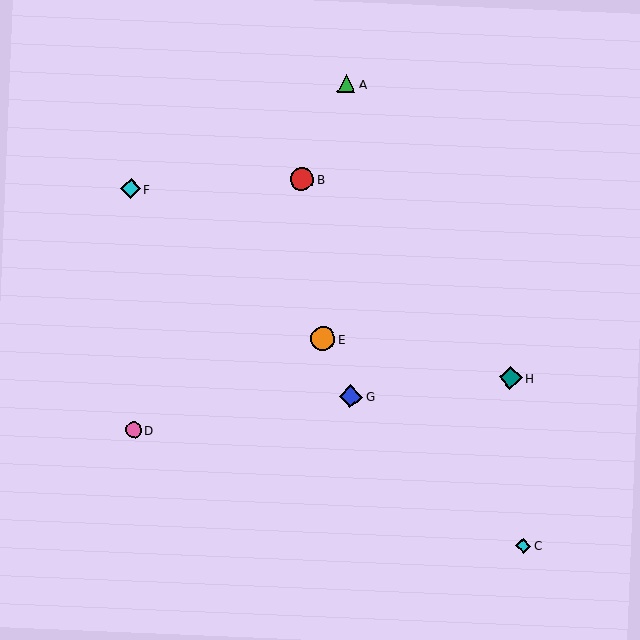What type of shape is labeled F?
Shape F is a cyan diamond.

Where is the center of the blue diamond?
The center of the blue diamond is at (351, 397).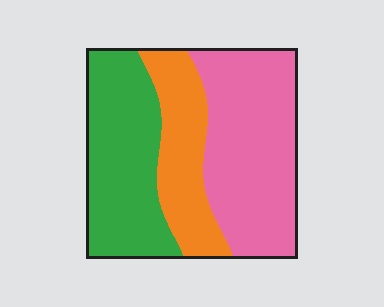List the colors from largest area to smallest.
From largest to smallest: pink, green, orange.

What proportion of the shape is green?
Green covers 35% of the shape.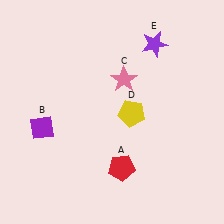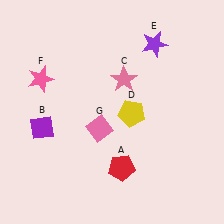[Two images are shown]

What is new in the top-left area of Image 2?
A pink star (F) was added in the top-left area of Image 2.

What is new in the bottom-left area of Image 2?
A pink diamond (G) was added in the bottom-left area of Image 2.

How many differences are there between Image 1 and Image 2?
There are 2 differences between the two images.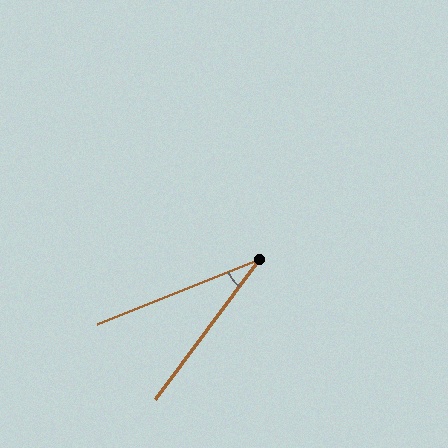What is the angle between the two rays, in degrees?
Approximately 32 degrees.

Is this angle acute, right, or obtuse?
It is acute.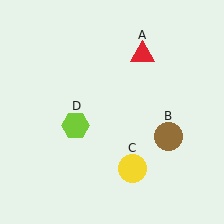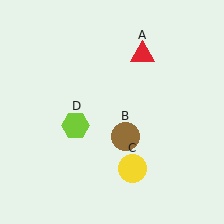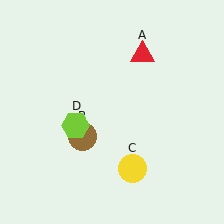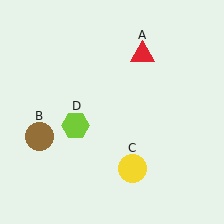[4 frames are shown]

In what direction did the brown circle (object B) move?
The brown circle (object B) moved left.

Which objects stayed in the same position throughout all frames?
Red triangle (object A) and yellow circle (object C) and lime hexagon (object D) remained stationary.